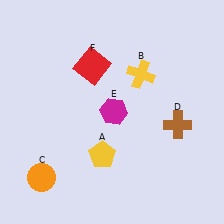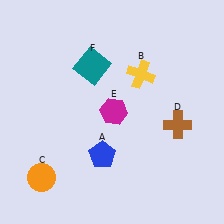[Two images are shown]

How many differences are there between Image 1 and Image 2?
There are 2 differences between the two images.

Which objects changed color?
A changed from yellow to blue. F changed from red to teal.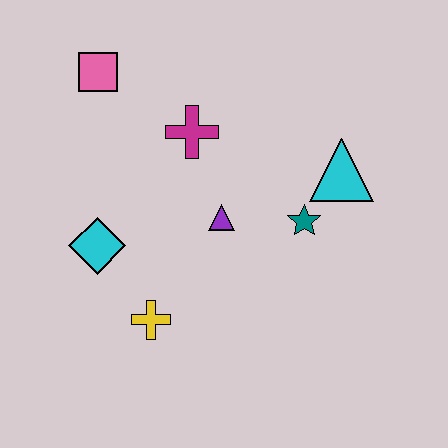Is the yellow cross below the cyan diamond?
Yes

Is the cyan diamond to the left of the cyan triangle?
Yes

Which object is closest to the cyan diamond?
The yellow cross is closest to the cyan diamond.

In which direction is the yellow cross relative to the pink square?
The yellow cross is below the pink square.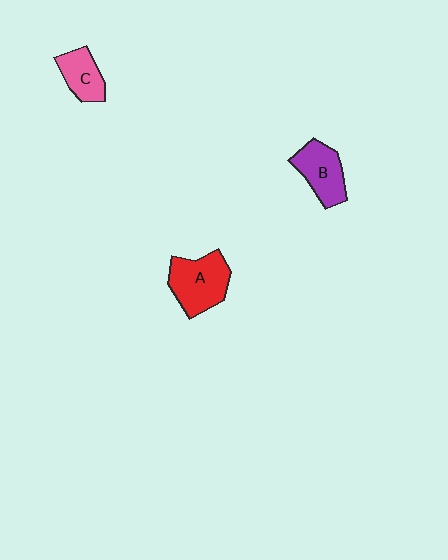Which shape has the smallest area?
Shape C (pink).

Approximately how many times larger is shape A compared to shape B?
Approximately 1.3 times.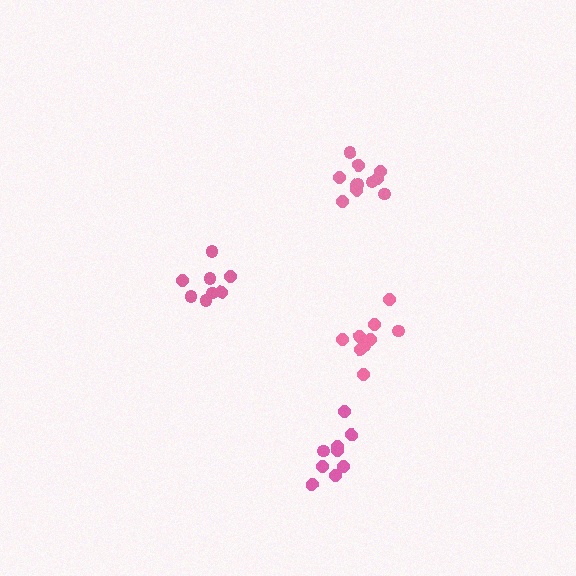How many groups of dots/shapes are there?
There are 4 groups.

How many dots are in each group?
Group 1: 9 dots, Group 2: 9 dots, Group 3: 8 dots, Group 4: 11 dots (37 total).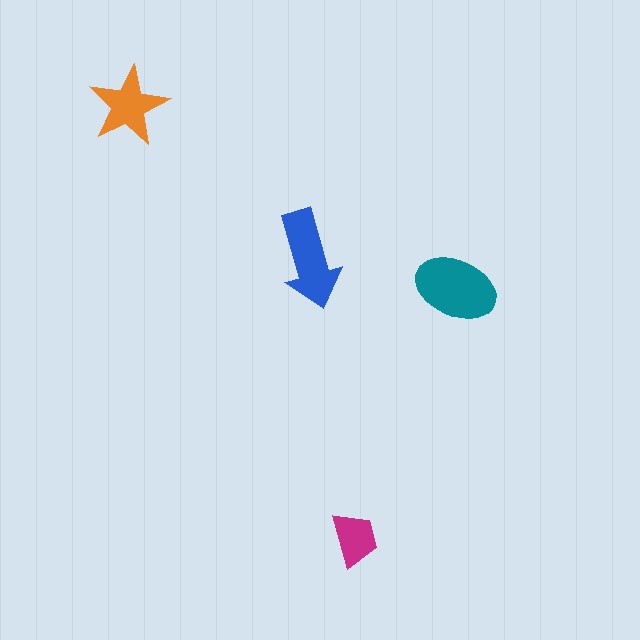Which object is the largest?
The teal ellipse.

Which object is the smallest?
The magenta trapezoid.